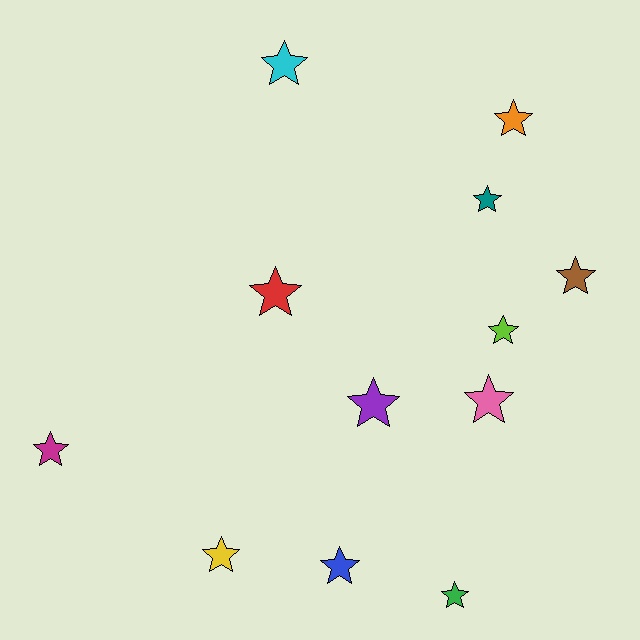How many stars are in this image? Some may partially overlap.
There are 12 stars.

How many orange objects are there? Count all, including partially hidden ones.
There is 1 orange object.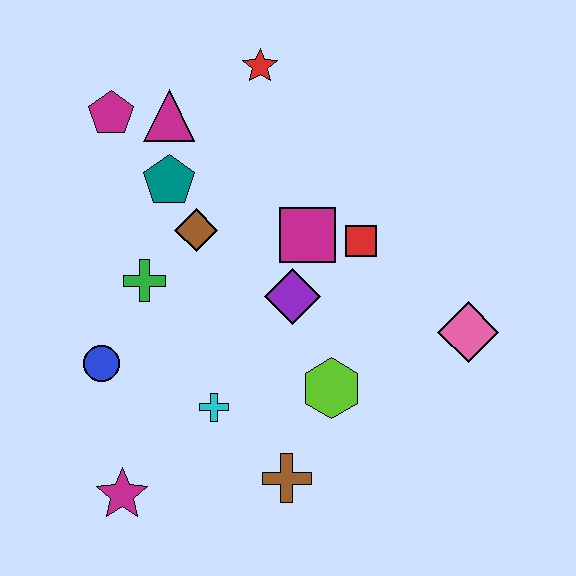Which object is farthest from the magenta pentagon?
The pink diamond is farthest from the magenta pentagon.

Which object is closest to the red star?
The magenta triangle is closest to the red star.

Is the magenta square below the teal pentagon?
Yes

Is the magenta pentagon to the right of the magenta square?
No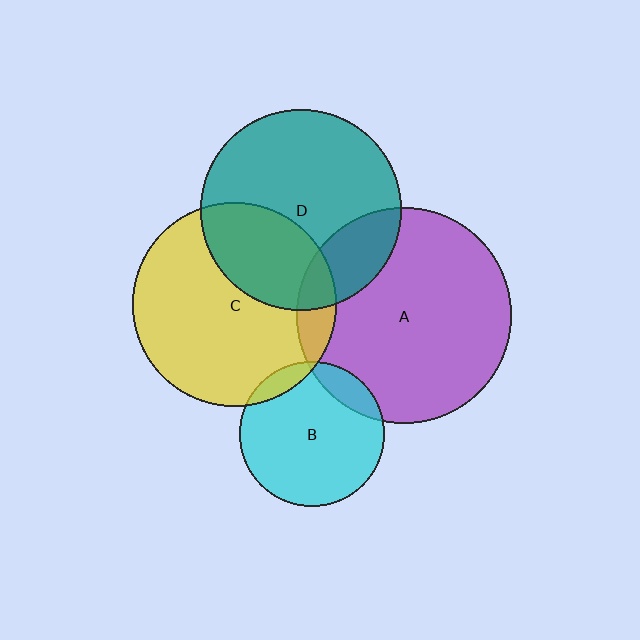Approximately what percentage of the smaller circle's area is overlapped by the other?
Approximately 20%.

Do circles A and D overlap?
Yes.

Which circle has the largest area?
Circle A (purple).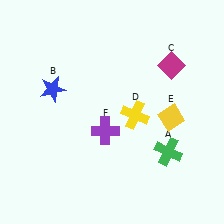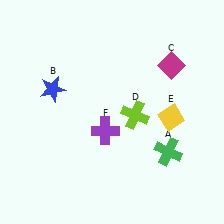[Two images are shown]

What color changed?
The cross (D) changed from yellow in Image 1 to lime in Image 2.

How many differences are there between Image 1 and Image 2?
There is 1 difference between the two images.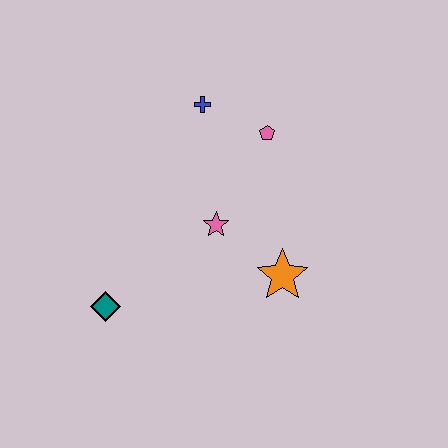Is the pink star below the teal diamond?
No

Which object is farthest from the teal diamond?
The pink pentagon is farthest from the teal diamond.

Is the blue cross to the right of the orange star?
No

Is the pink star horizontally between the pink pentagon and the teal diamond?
Yes